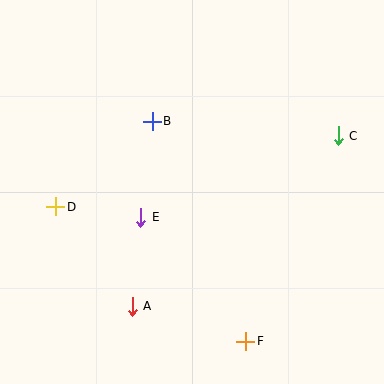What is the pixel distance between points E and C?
The distance between E and C is 214 pixels.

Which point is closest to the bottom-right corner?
Point F is closest to the bottom-right corner.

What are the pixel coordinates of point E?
Point E is at (141, 217).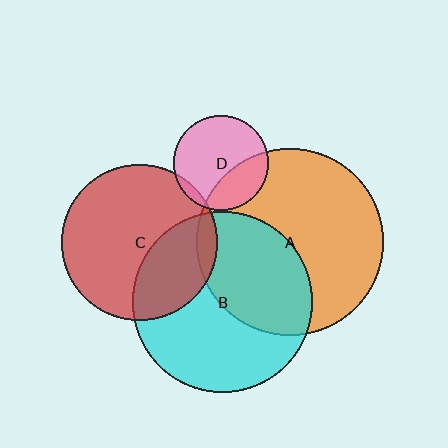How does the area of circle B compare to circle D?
Approximately 3.6 times.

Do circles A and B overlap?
Yes.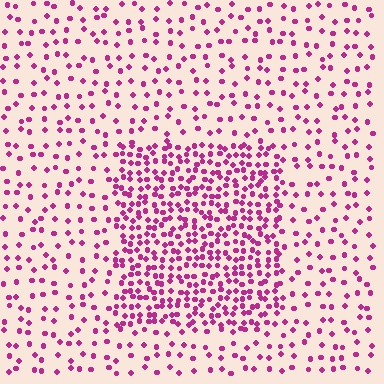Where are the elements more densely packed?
The elements are more densely packed inside the rectangle boundary.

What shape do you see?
I see a rectangle.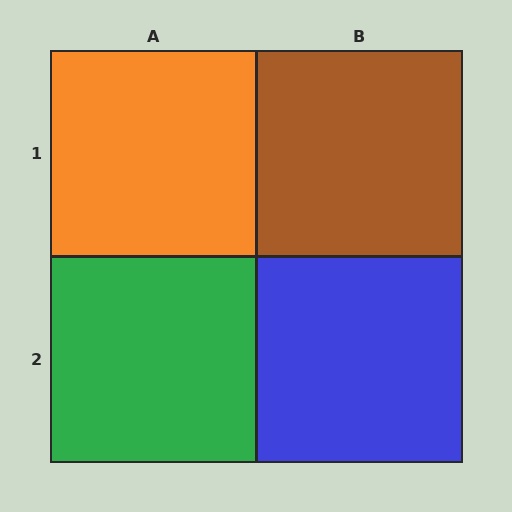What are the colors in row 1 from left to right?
Orange, brown.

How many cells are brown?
1 cell is brown.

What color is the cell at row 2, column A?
Green.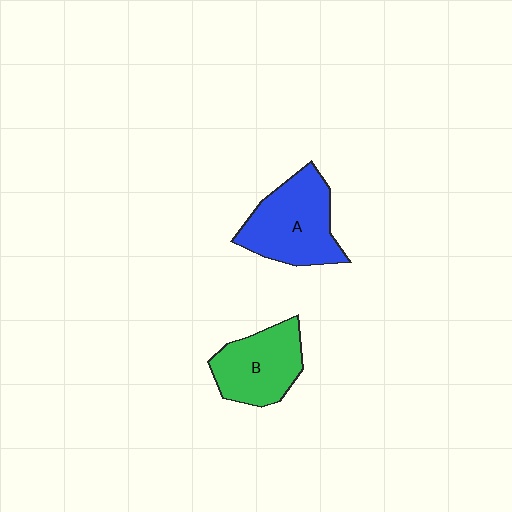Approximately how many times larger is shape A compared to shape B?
Approximately 1.2 times.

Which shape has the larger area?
Shape A (blue).